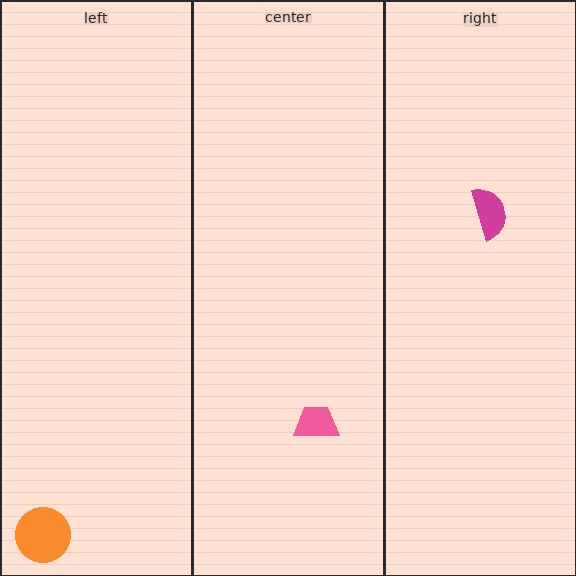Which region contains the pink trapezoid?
The center region.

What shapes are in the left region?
The orange circle.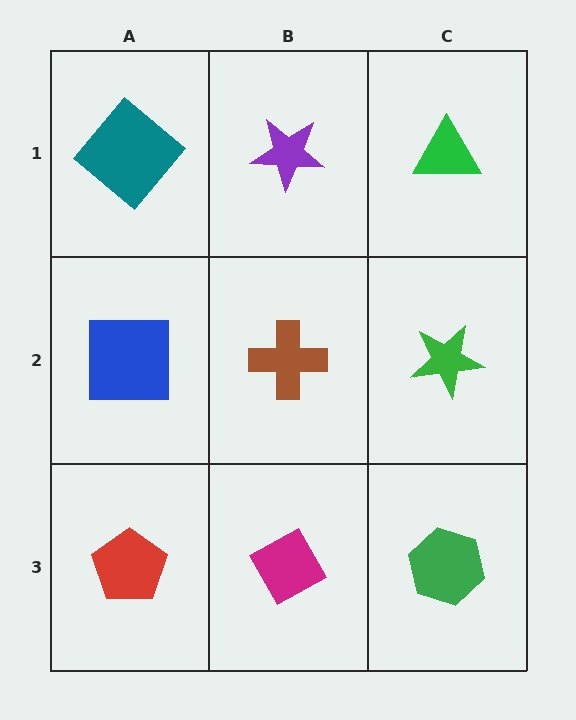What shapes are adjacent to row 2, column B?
A purple star (row 1, column B), a magenta diamond (row 3, column B), a blue square (row 2, column A), a green star (row 2, column C).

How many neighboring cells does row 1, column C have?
2.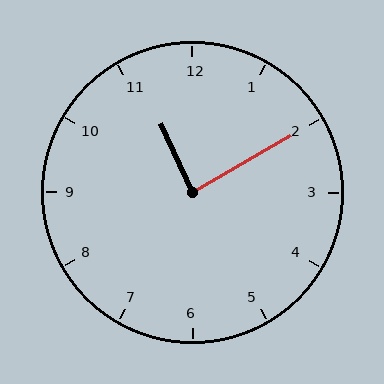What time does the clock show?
11:10.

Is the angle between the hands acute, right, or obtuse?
It is right.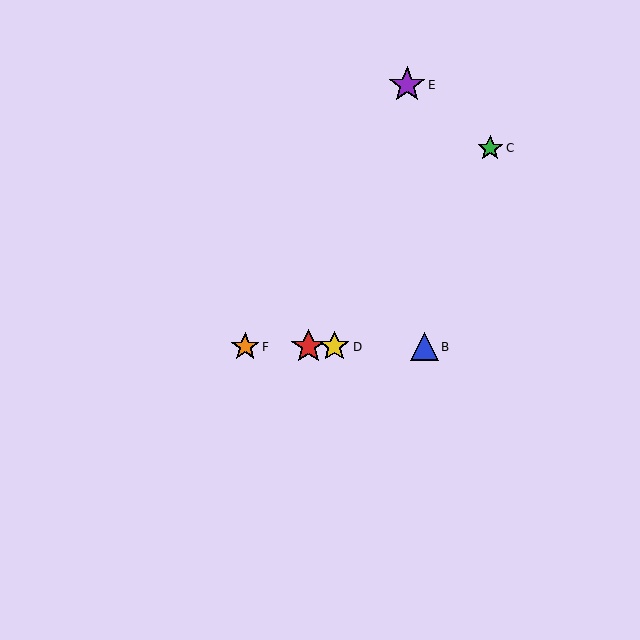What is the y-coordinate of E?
Object E is at y≈84.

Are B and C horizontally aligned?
No, B is at y≈346 and C is at y≈148.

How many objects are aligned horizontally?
4 objects (A, B, D, F) are aligned horizontally.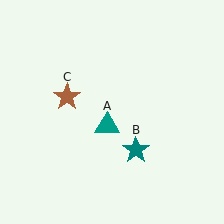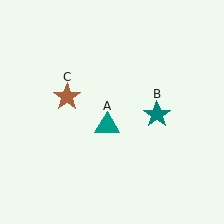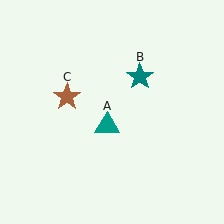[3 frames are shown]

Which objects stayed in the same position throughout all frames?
Teal triangle (object A) and brown star (object C) remained stationary.